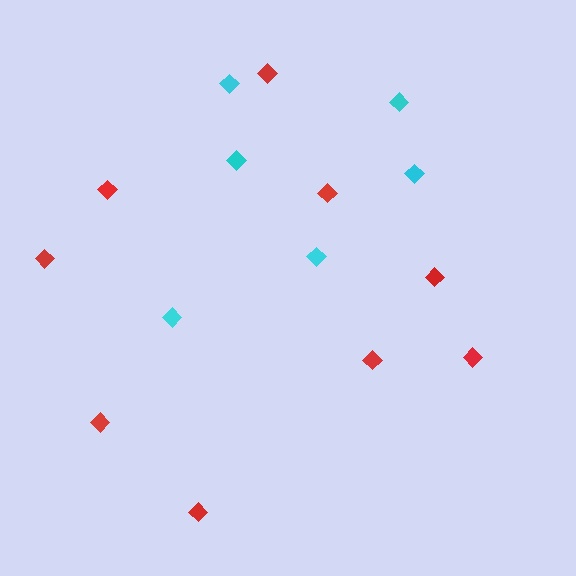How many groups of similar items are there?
There are 2 groups: one group of cyan diamonds (6) and one group of red diamonds (9).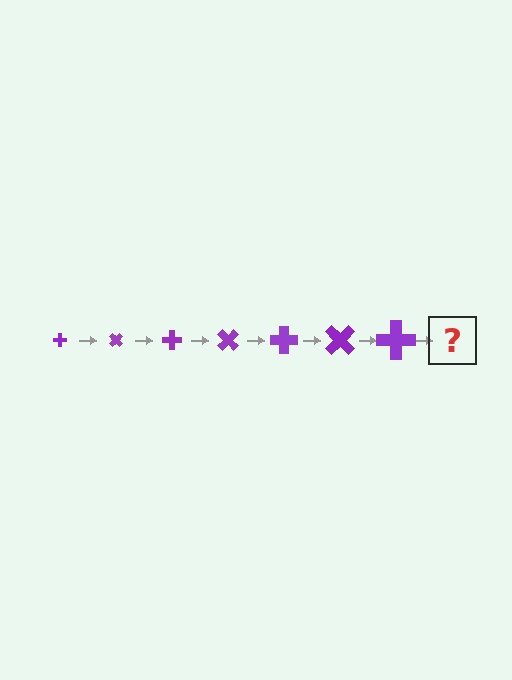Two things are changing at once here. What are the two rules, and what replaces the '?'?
The two rules are that the cross grows larger each step and it rotates 45 degrees each step. The '?' should be a cross, larger than the previous one and rotated 315 degrees from the start.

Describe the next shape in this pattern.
It should be a cross, larger than the previous one and rotated 315 degrees from the start.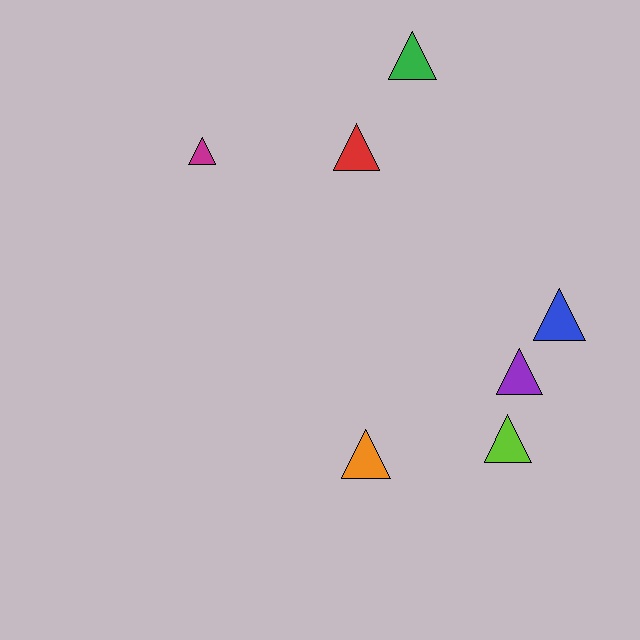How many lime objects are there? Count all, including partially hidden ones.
There is 1 lime object.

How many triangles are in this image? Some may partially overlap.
There are 7 triangles.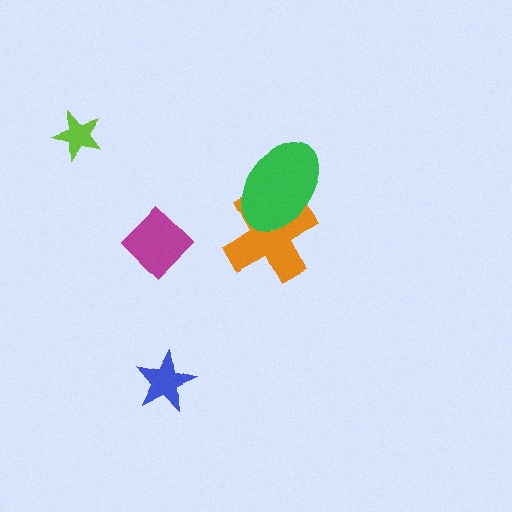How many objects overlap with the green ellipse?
1 object overlaps with the green ellipse.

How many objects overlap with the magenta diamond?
0 objects overlap with the magenta diamond.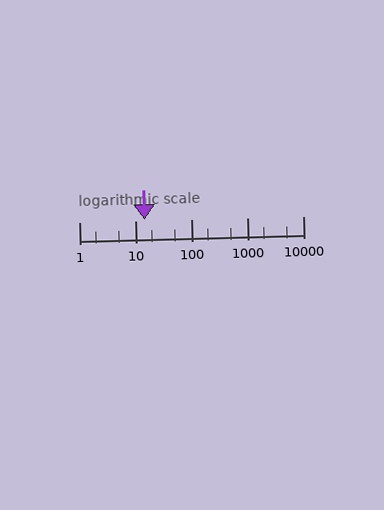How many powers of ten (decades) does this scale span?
The scale spans 4 decades, from 1 to 10000.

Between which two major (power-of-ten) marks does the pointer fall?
The pointer is between 10 and 100.